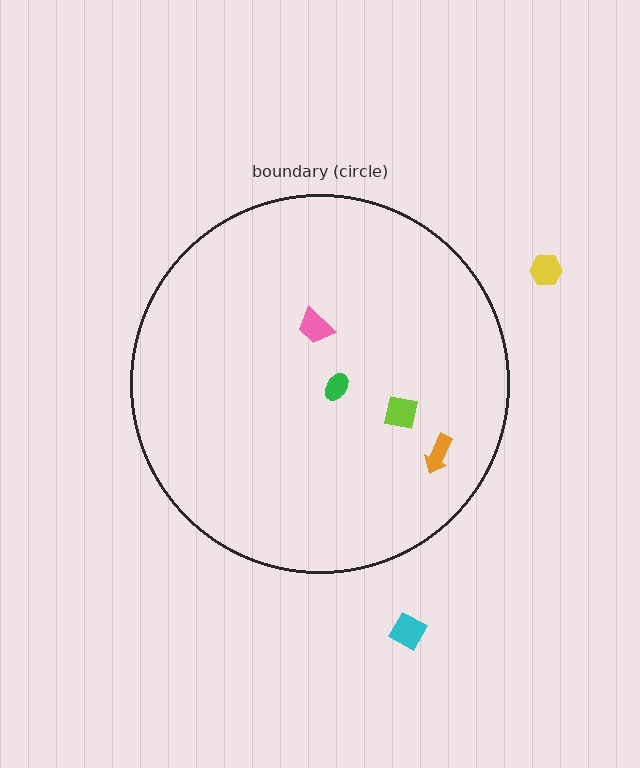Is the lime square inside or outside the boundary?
Inside.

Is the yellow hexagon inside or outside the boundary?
Outside.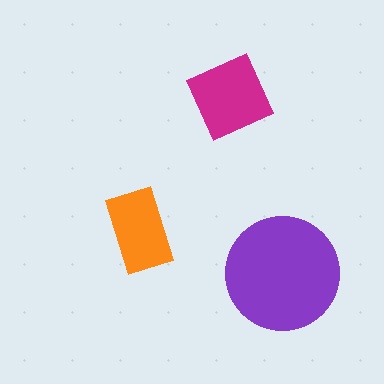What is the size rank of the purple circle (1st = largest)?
1st.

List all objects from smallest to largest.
The orange rectangle, the magenta square, the purple circle.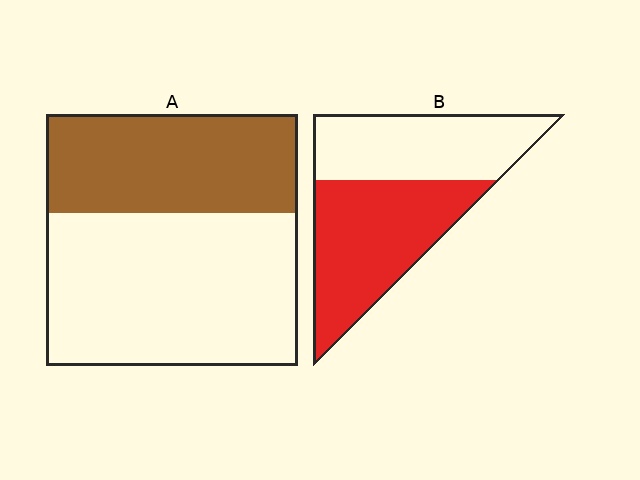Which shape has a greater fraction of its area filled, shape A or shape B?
Shape B.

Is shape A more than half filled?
No.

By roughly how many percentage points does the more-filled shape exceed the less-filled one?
By roughly 15 percentage points (B over A).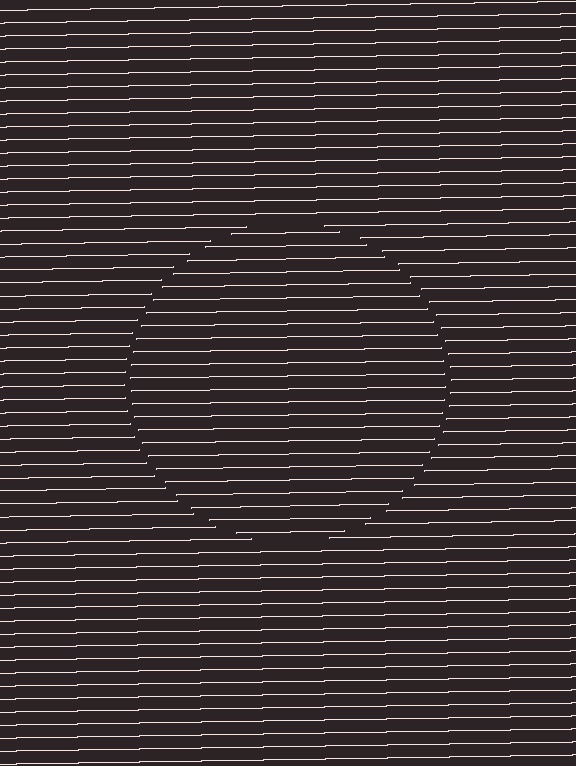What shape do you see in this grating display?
An illusory circle. The interior of the shape contains the same grating, shifted by half a period — the contour is defined by the phase discontinuity where line-ends from the inner and outer gratings abut.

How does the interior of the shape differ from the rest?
The interior of the shape contains the same grating, shifted by half a period — the contour is defined by the phase discontinuity where line-ends from the inner and outer gratings abut.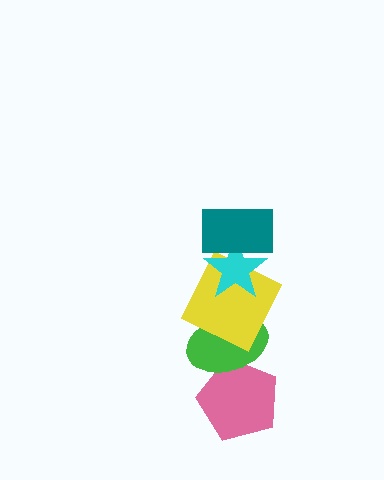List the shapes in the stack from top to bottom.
From top to bottom: the teal rectangle, the cyan star, the yellow square, the green ellipse, the pink pentagon.